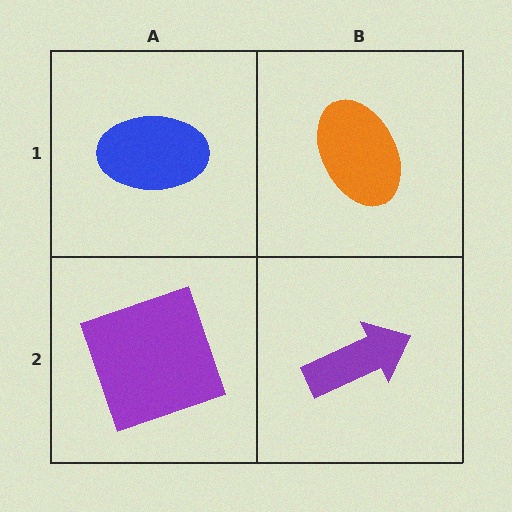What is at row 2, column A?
A purple square.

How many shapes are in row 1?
2 shapes.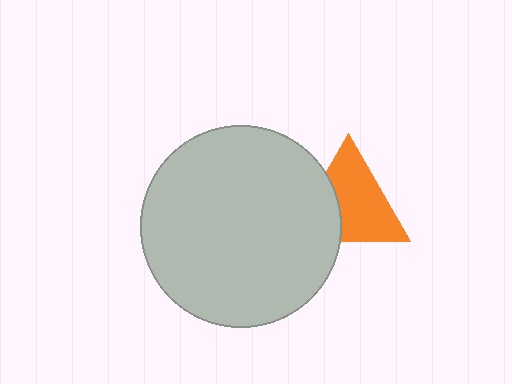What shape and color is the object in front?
The object in front is a light gray circle.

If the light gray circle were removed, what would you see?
You would see the complete orange triangle.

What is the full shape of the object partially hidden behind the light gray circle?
The partially hidden object is an orange triangle.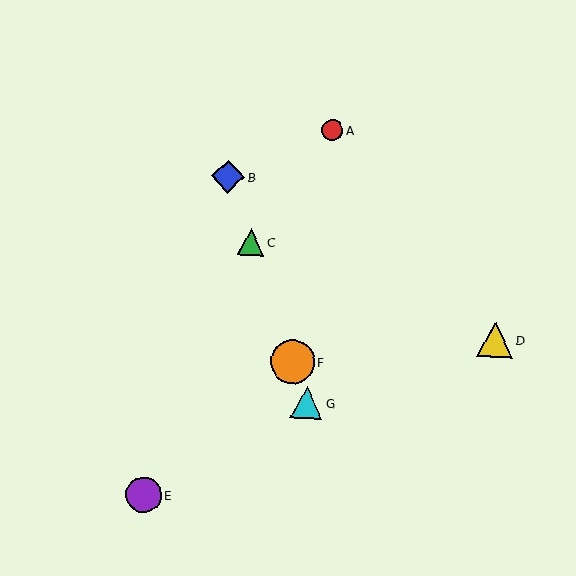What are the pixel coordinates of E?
Object E is at (144, 495).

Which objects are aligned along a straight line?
Objects B, C, F, G are aligned along a straight line.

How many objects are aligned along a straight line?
4 objects (B, C, F, G) are aligned along a straight line.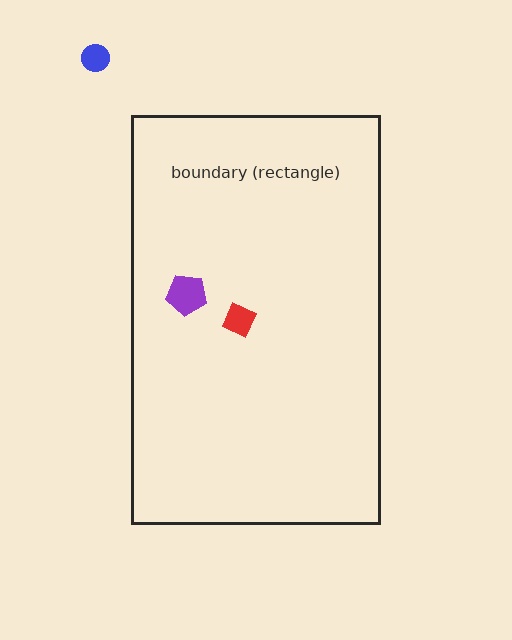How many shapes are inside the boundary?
2 inside, 1 outside.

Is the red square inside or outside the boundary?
Inside.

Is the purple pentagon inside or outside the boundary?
Inside.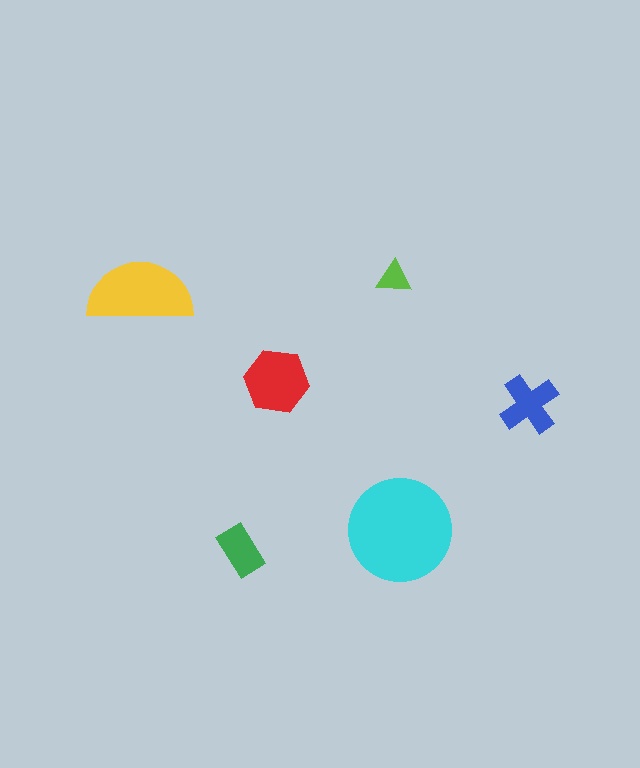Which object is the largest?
The cyan circle.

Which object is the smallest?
The lime triangle.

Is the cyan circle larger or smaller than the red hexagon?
Larger.